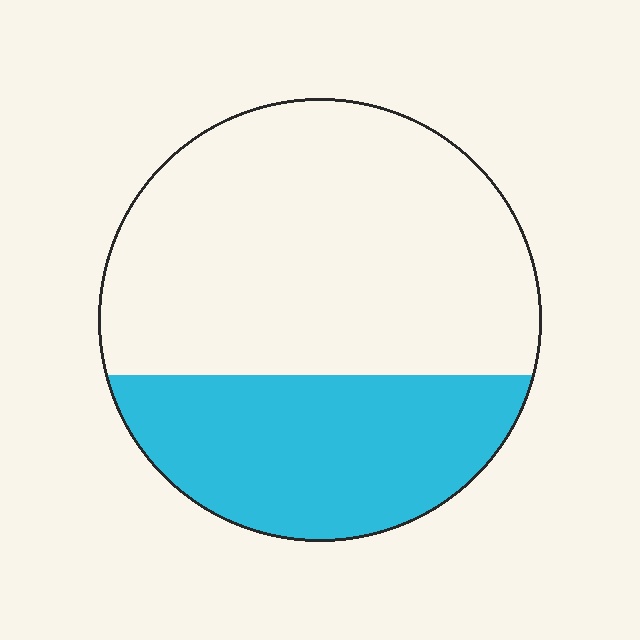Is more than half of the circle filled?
No.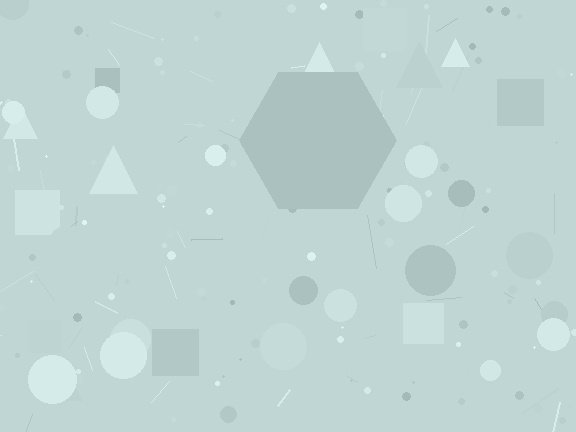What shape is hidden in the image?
A hexagon is hidden in the image.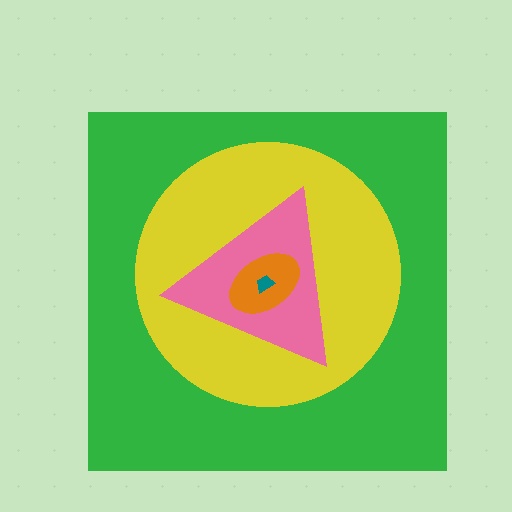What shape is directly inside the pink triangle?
The orange ellipse.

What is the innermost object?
The teal trapezoid.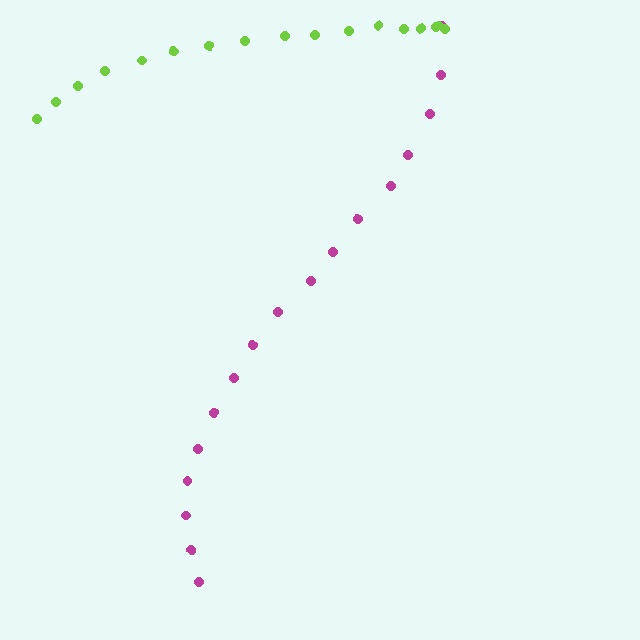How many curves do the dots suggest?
There are 2 distinct paths.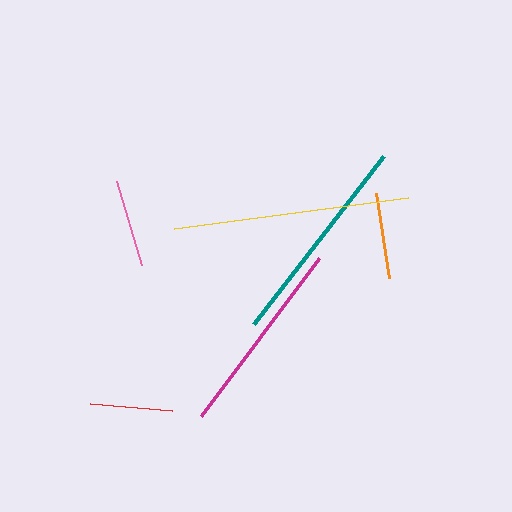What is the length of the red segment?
The red segment is approximately 82 pixels long.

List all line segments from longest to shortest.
From longest to shortest: yellow, teal, magenta, pink, orange, red.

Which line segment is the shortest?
The red line is the shortest at approximately 82 pixels.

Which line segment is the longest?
The yellow line is the longest at approximately 236 pixels.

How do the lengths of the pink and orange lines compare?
The pink and orange lines are approximately the same length.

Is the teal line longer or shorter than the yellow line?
The yellow line is longer than the teal line.